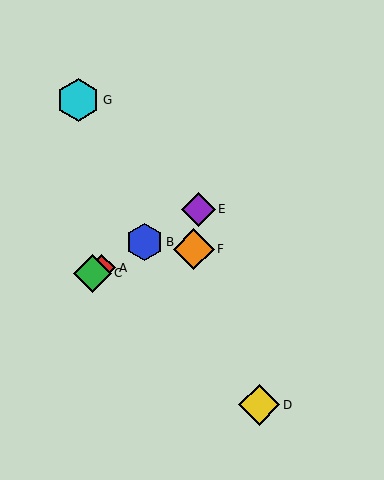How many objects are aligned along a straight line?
4 objects (A, B, C, E) are aligned along a straight line.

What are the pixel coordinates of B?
Object B is at (144, 242).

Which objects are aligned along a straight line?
Objects A, B, C, E are aligned along a straight line.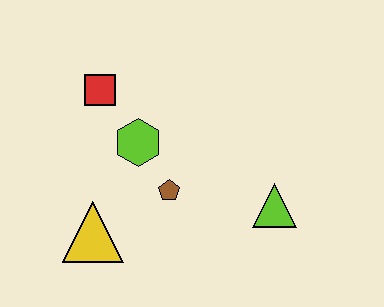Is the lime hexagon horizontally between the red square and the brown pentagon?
Yes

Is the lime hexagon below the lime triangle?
No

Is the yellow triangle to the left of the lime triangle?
Yes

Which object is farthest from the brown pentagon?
The red square is farthest from the brown pentagon.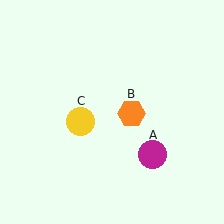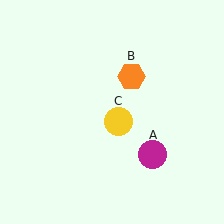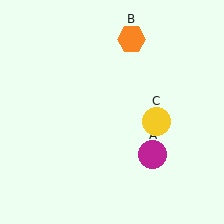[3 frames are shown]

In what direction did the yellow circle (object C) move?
The yellow circle (object C) moved right.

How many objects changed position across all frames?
2 objects changed position: orange hexagon (object B), yellow circle (object C).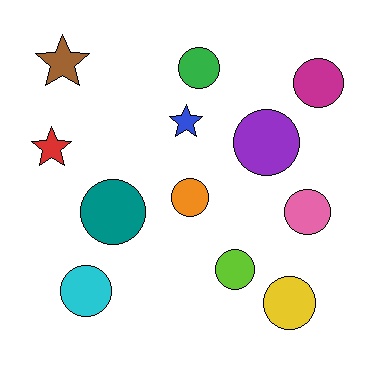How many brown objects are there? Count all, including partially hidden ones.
There is 1 brown object.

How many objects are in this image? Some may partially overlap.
There are 12 objects.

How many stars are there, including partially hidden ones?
There are 3 stars.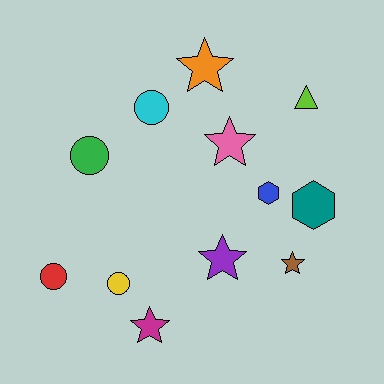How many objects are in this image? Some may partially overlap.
There are 12 objects.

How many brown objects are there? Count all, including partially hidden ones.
There is 1 brown object.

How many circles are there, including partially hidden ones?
There are 4 circles.